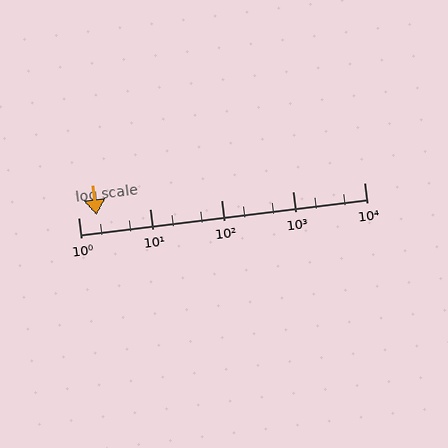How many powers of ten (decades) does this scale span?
The scale spans 4 decades, from 1 to 10000.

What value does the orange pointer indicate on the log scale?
The pointer indicates approximately 1.8.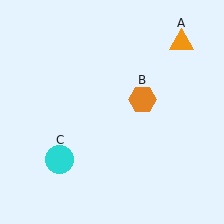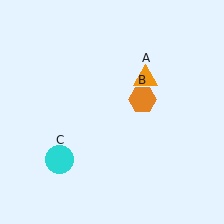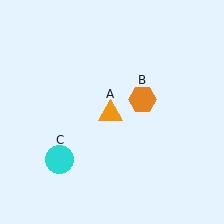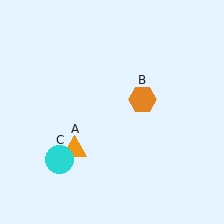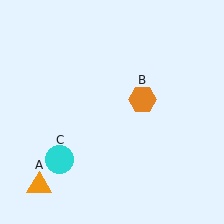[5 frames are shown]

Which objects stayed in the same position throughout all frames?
Orange hexagon (object B) and cyan circle (object C) remained stationary.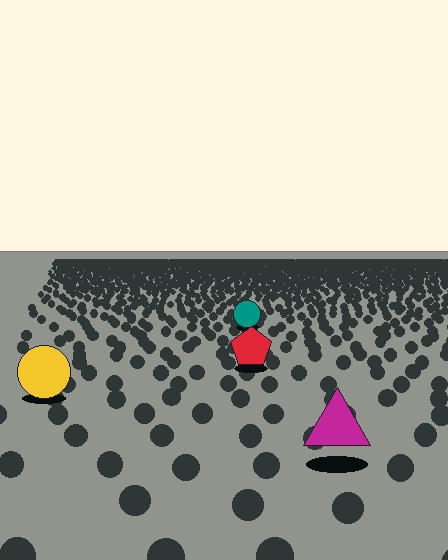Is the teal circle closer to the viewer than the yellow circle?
No. The yellow circle is closer — you can tell from the texture gradient: the ground texture is coarser near it.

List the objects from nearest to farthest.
From nearest to farthest: the magenta triangle, the yellow circle, the red pentagon, the teal circle.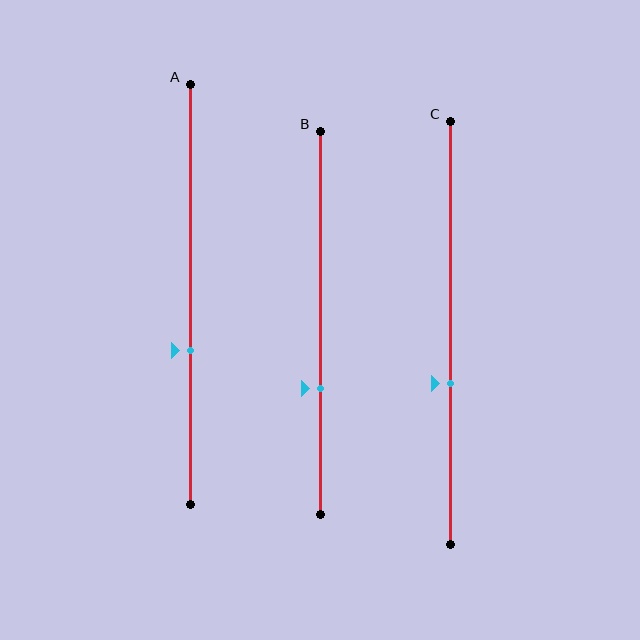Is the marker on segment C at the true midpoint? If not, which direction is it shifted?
No, the marker on segment C is shifted downward by about 12% of the segment length.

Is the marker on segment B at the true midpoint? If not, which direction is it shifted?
No, the marker on segment B is shifted downward by about 17% of the segment length.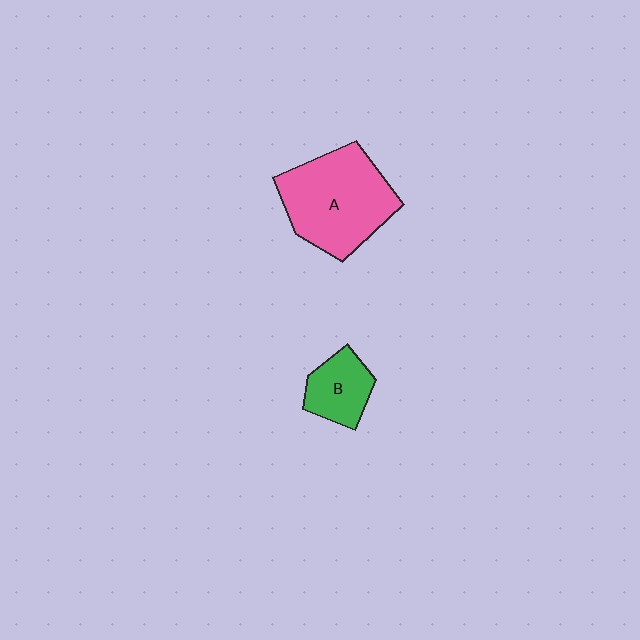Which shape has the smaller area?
Shape B (green).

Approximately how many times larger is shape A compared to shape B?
Approximately 2.4 times.